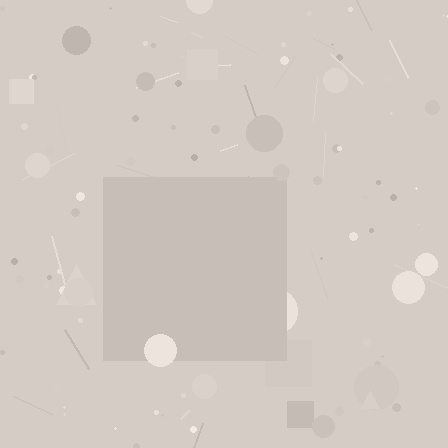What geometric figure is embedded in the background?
A square is embedded in the background.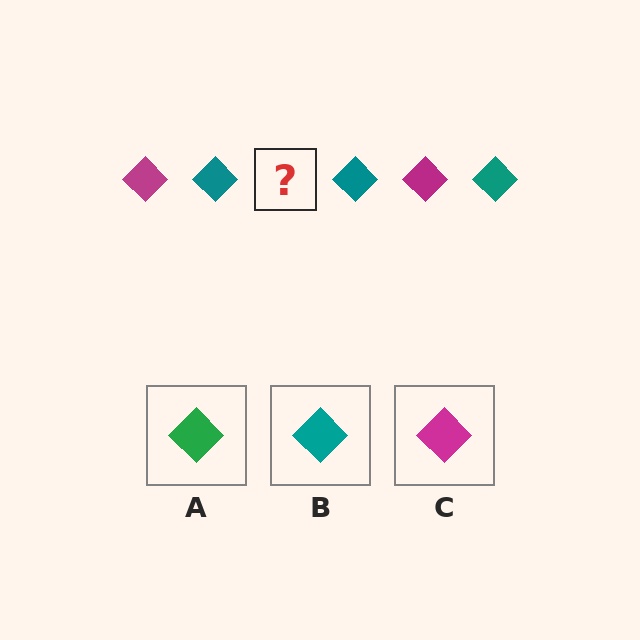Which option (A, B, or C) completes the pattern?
C.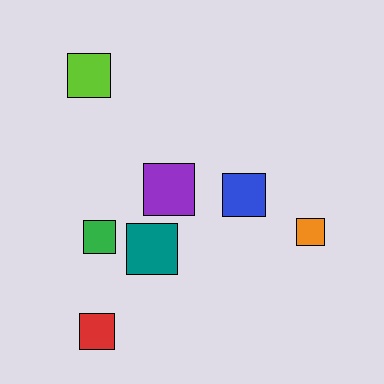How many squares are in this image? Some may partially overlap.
There are 7 squares.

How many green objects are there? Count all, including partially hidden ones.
There is 1 green object.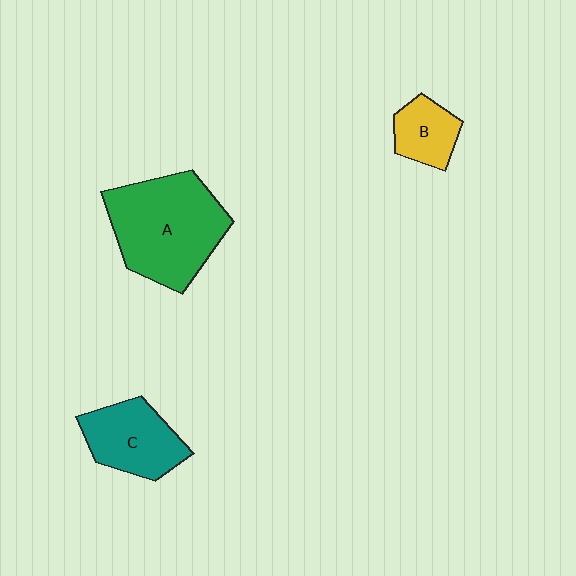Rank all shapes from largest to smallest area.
From largest to smallest: A (green), C (teal), B (yellow).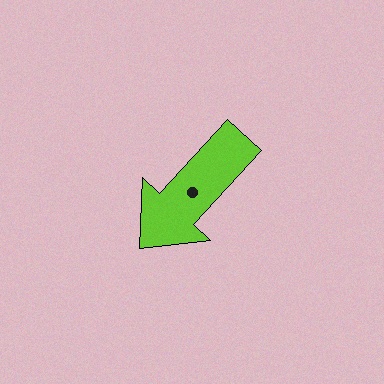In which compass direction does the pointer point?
Southwest.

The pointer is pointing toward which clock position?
Roughly 7 o'clock.